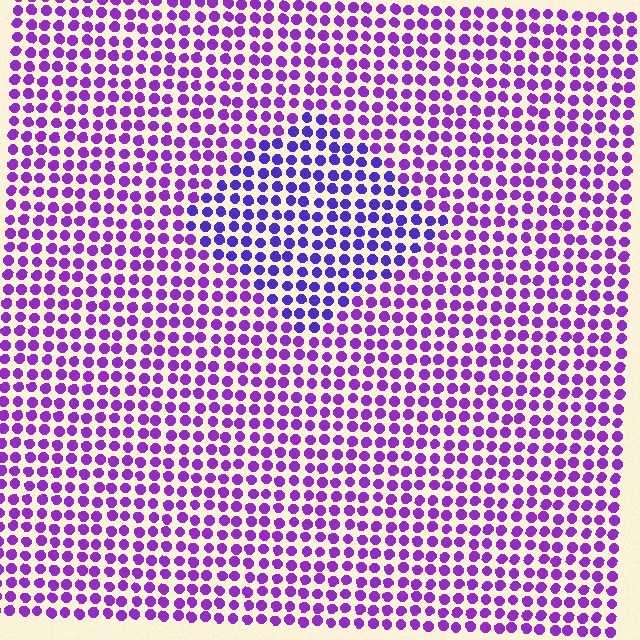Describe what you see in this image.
The image is filled with small purple elements in a uniform arrangement. A diamond-shaped region is visible where the elements are tinted to a slightly different hue, forming a subtle color boundary.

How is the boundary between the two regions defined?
The boundary is defined purely by a slight shift in hue (about 28 degrees). Spacing, size, and orientation are identical on both sides.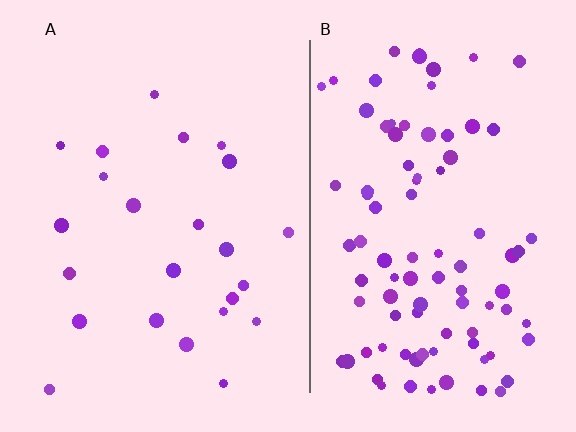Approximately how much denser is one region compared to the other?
Approximately 4.0× — region B over region A.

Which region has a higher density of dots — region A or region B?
B (the right).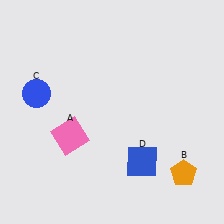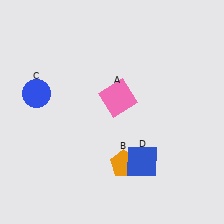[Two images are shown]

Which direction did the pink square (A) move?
The pink square (A) moved right.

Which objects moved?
The objects that moved are: the pink square (A), the orange pentagon (B).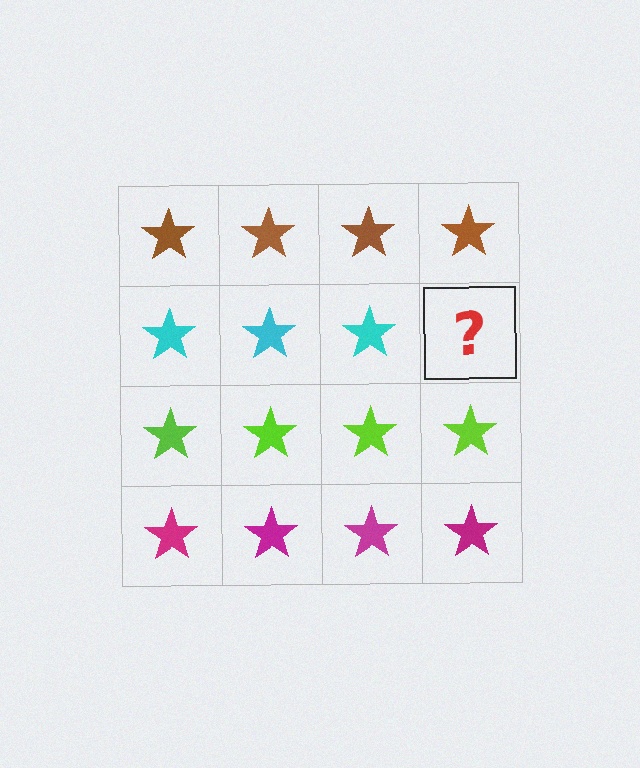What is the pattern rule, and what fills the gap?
The rule is that each row has a consistent color. The gap should be filled with a cyan star.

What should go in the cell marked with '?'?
The missing cell should contain a cyan star.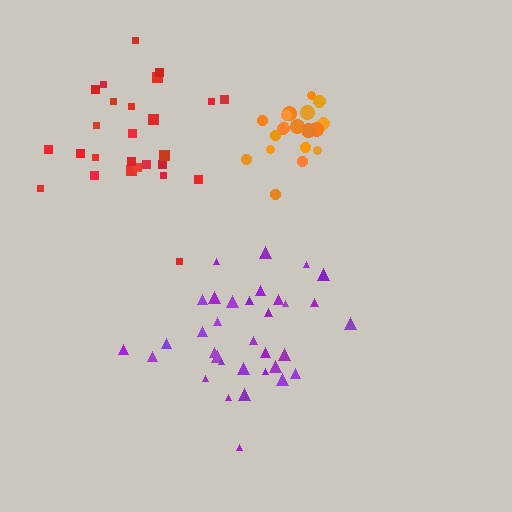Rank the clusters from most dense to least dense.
orange, purple, red.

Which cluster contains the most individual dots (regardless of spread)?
Purple (34).